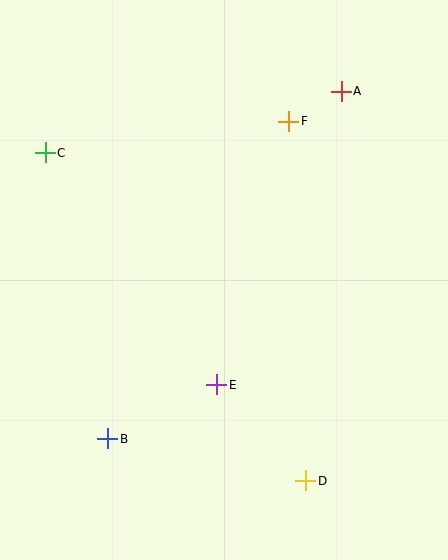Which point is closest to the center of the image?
Point E at (217, 385) is closest to the center.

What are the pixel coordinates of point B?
Point B is at (108, 439).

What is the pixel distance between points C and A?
The distance between C and A is 302 pixels.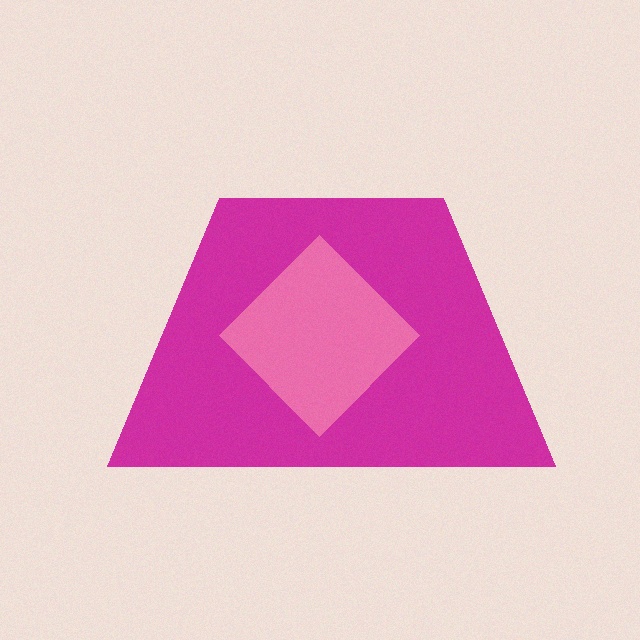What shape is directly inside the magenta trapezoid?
The pink diamond.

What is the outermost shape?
The magenta trapezoid.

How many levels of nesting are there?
2.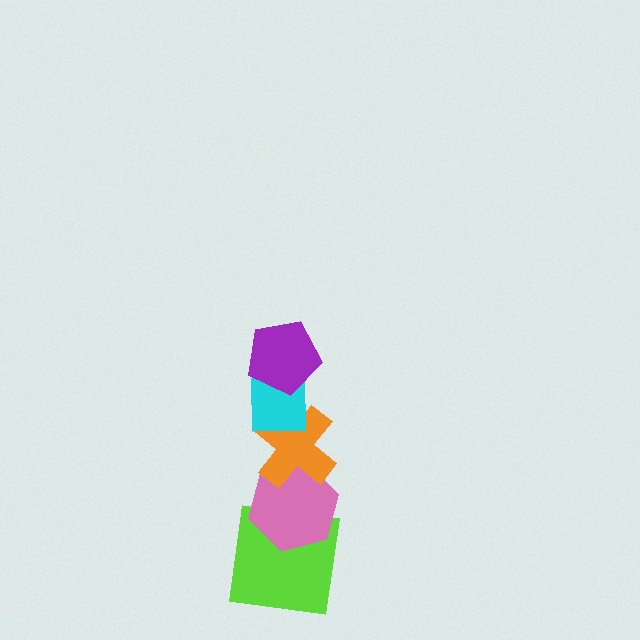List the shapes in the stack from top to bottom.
From top to bottom: the purple pentagon, the cyan square, the orange cross, the pink hexagon, the lime square.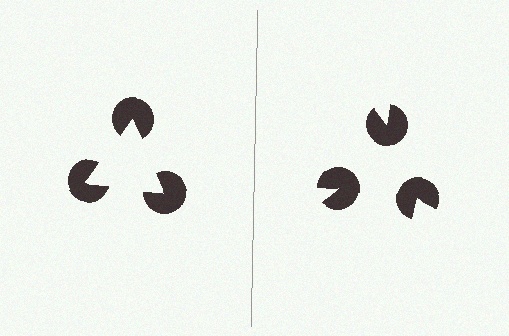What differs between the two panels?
The pac-man discs are positioned identically on both sides; only the wedge orientations differ. On the left they align to a triangle; on the right they are misaligned.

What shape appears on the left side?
An illusory triangle.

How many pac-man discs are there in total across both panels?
6 — 3 on each side.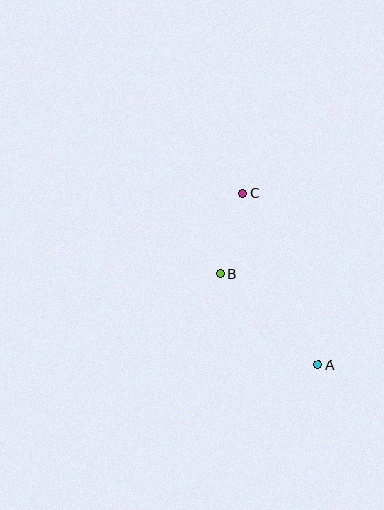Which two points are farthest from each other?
Points A and C are farthest from each other.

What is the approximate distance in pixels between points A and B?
The distance between A and B is approximately 133 pixels.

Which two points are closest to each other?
Points B and C are closest to each other.